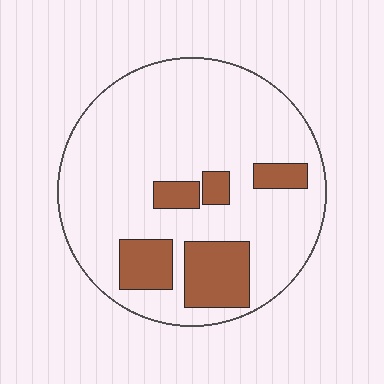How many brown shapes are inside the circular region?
5.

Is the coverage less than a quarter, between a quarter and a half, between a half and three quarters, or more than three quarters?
Less than a quarter.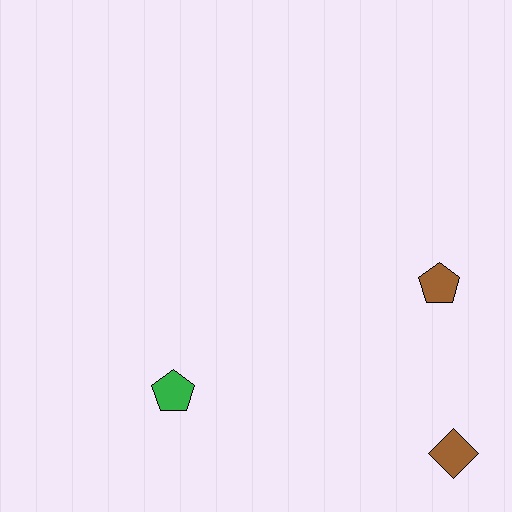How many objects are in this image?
There are 3 objects.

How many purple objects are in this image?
There are no purple objects.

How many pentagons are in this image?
There are 2 pentagons.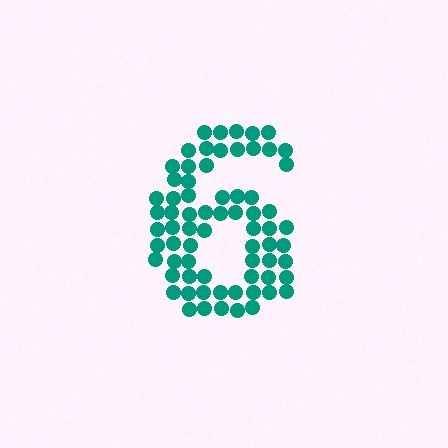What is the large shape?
The large shape is the digit 6.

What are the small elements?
The small elements are circles.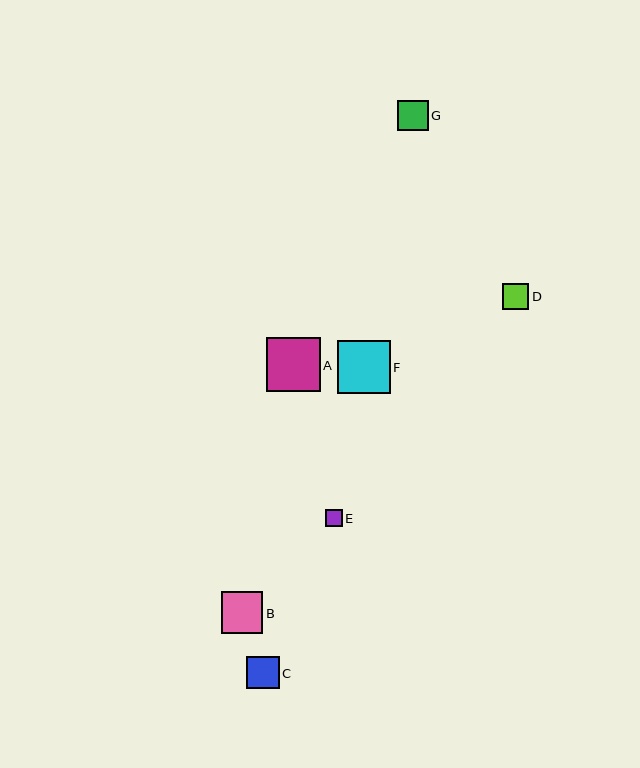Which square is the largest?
Square A is the largest with a size of approximately 54 pixels.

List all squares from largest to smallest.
From largest to smallest: A, F, B, C, G, D, E.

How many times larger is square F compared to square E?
Square F is approximately 3.0 times the size of square E.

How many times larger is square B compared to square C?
Square B is approximately 1.3 times the size of square C.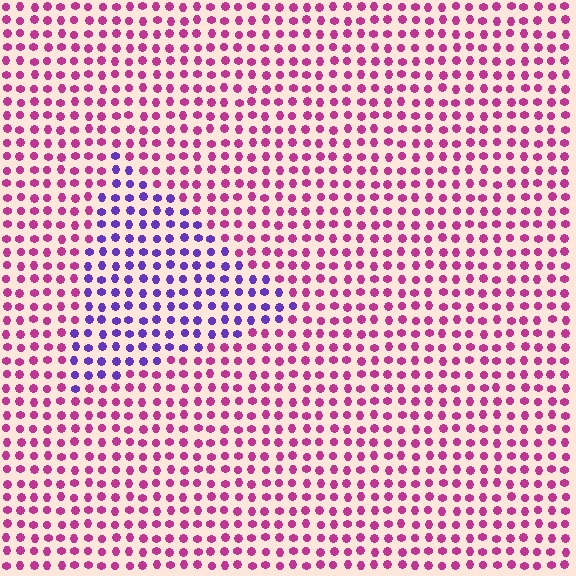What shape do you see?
I see a triangle.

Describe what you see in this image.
The image is filled with small magenta elements in a uniform arrangement. A triangle-shaped region is visible where the elements are tinted to a slightly different hue, forming a subtle color boundary.